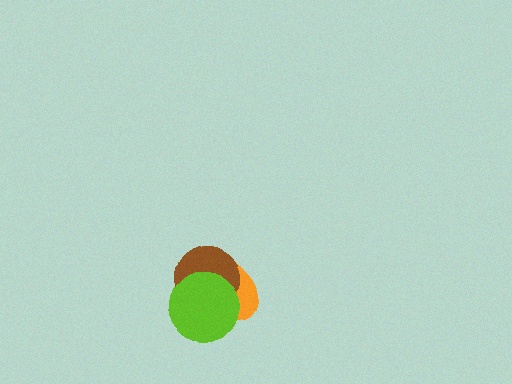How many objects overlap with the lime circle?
2 objects overlap with the lime circle.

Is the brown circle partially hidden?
Yes, it is partially covered by another shape.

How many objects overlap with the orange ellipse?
2 objects overlap with the orange ellipse.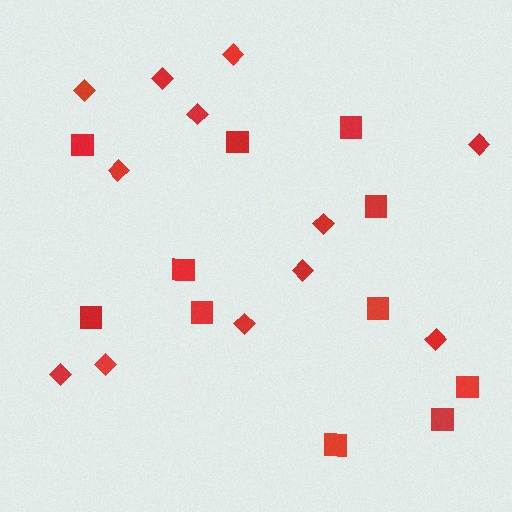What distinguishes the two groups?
There are 2 groups: one group of diamonds (12) and one group of squares (11).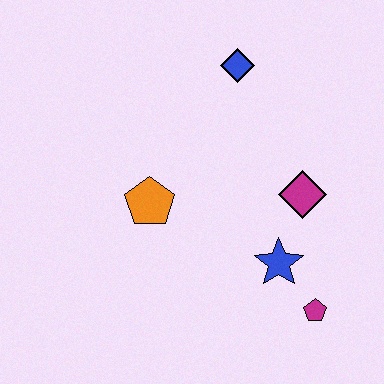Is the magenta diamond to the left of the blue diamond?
No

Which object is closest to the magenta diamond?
The blue star is closest to the magenta diamond.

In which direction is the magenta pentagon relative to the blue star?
The magenta pentagon is below the blue star.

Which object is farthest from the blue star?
The blue diamond is farthest from the blue star.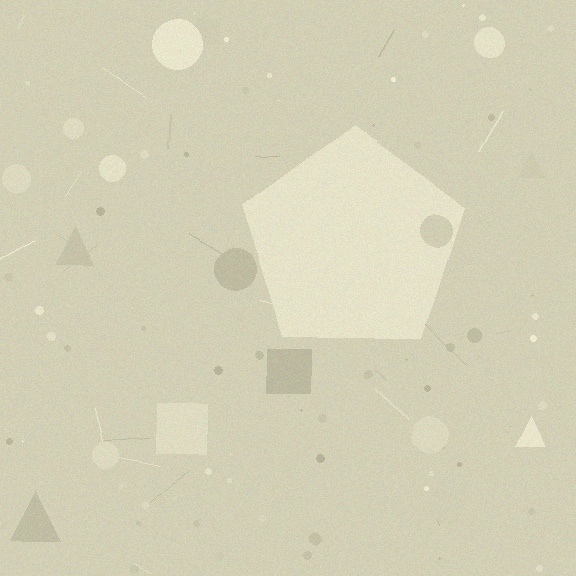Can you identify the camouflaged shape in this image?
The camouflaged shape is a pentagon.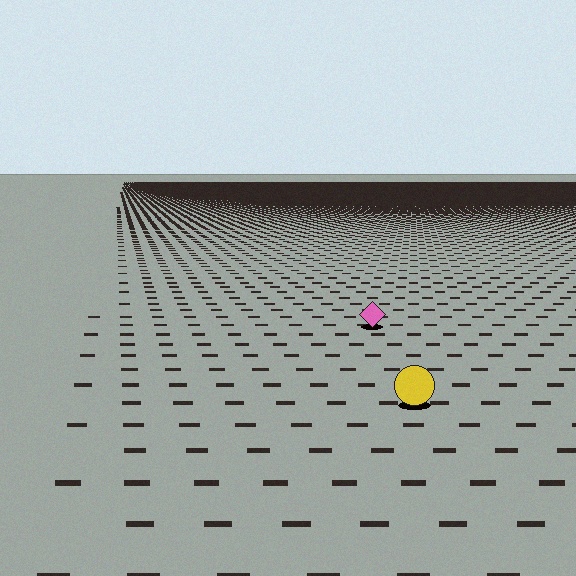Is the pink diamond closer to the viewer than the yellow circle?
No. The yellow circle is closer — you can tell from the texture gradient: the ground texture is coarser near it.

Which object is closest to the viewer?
The yellow circle is closest. The texture marks near it are larger and more spread out.